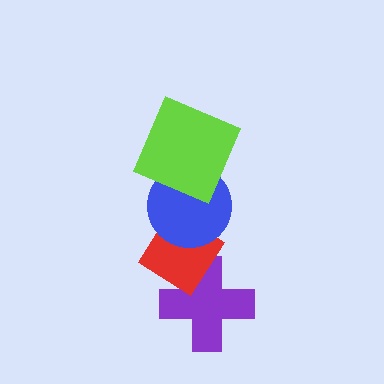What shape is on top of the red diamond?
The blue circle is on top of the red diamond.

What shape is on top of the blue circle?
The lime square is on top of the blue circle.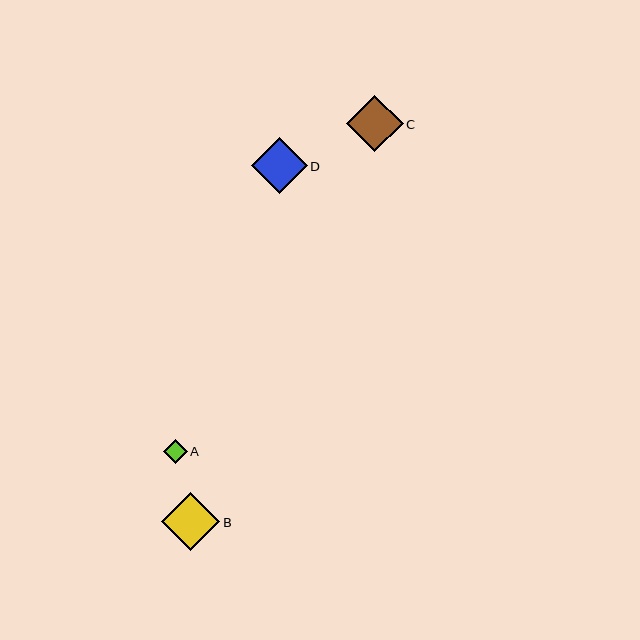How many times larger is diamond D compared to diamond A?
Diamond D is approximately 2.3 times the size of diamond A.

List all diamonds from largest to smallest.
From largest to smallest: B, C, D, A.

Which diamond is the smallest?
Diamond A is the smallest with a size of approximately 24 pixels.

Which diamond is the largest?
Diamond B is the largest with a size of approximately 58 pixels.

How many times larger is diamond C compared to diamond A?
Diamond C is approximately 2.4 times the size of diamond A.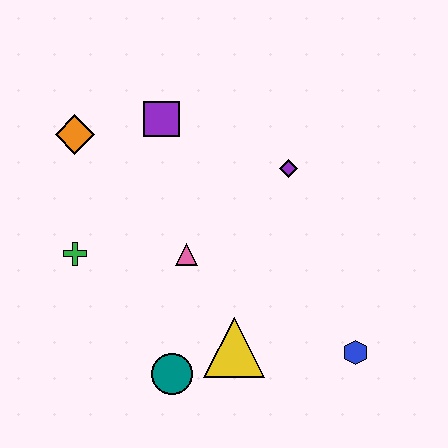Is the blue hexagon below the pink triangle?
Yes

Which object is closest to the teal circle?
The yellow triangle is closest to the teal circle.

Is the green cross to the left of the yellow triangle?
Yes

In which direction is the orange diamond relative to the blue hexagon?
The orange diamond is to the left of the blue hexagon.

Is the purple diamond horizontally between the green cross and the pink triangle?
No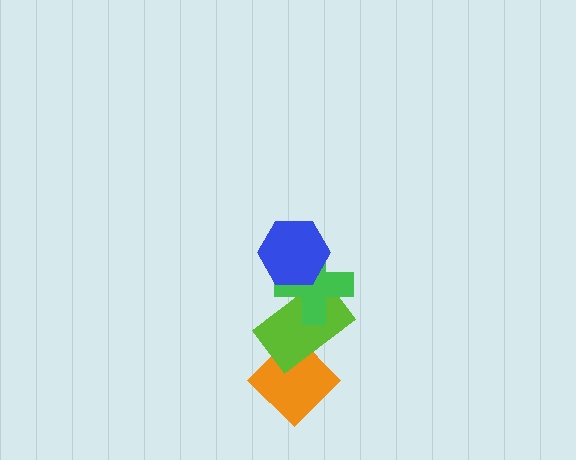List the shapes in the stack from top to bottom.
From top to bottom: the blue hexagon, the green cross, the lime rectangle, the orange diamond.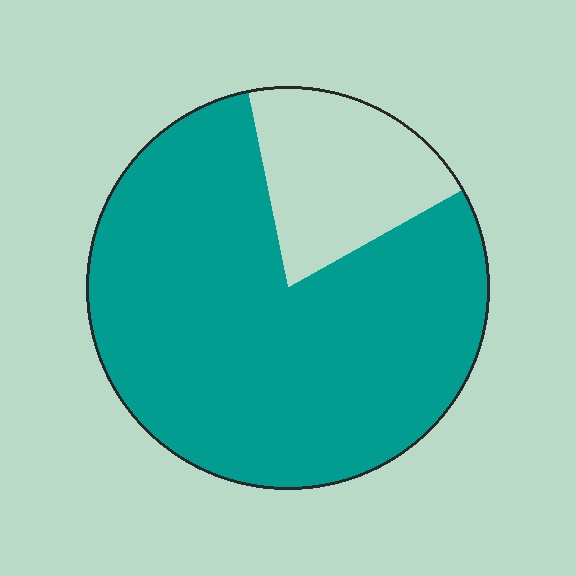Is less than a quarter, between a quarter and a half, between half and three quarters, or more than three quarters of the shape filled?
More than three quarters.